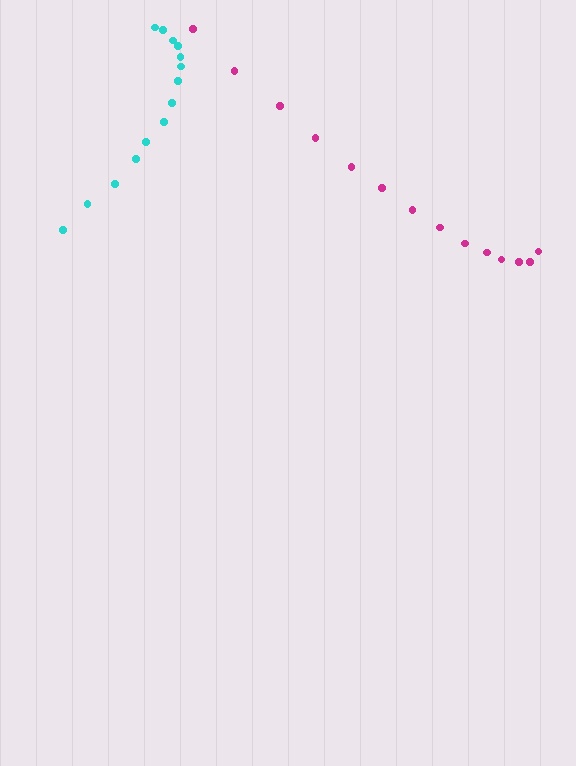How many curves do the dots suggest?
There are 2 distinct paths.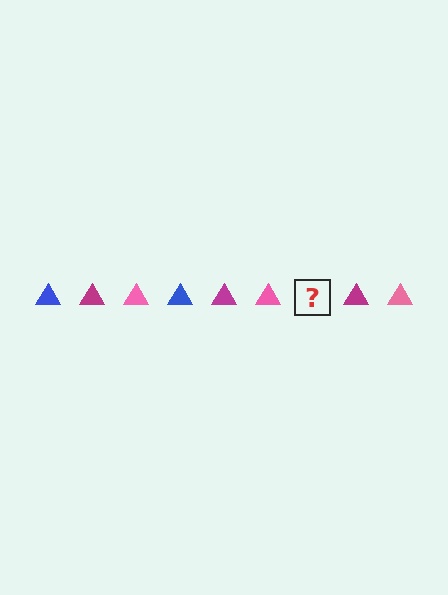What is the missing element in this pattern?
The missing element is a blue triangle.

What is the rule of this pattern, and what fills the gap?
The rule is that the pattern cycles through blue, magenta, pink triangles. The gap should be filled with a blue triangle.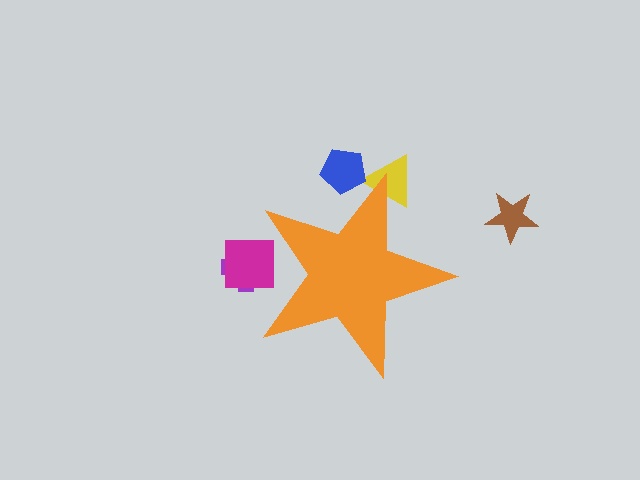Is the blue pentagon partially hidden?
Yes, the blue pentagon is partially hidden behind the orange star.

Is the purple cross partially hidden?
Yes, the purple cross is partially hidden behind the orange star.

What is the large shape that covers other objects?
An orange star.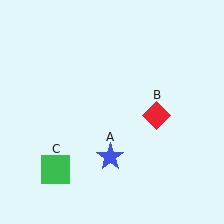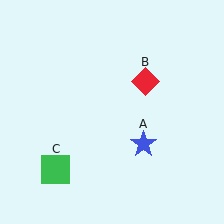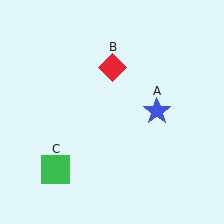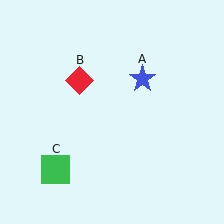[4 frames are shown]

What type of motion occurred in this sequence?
The blue star (object A), red diamond (object B) rotated counterclockwise around the center of the scene.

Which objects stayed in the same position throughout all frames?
Green square (object C) remained stationary.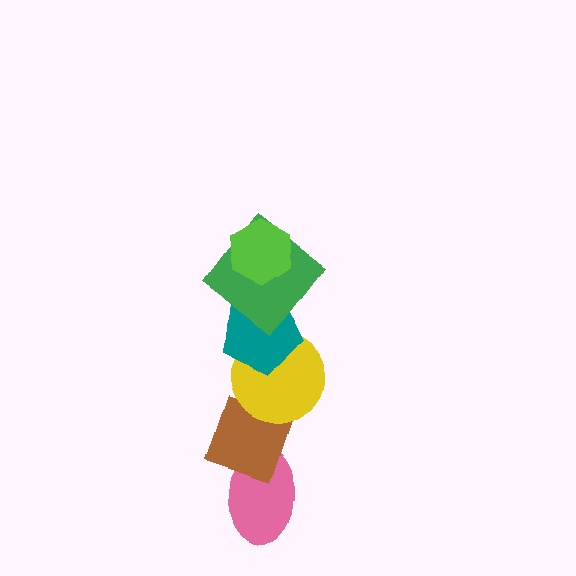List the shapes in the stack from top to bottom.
From top to bottom: the lime hexagon, the green diamond, the teal pentagon, the yellow circle, the brown diamond, the pink ellipse.